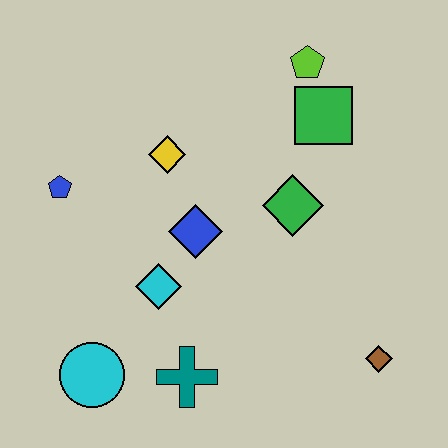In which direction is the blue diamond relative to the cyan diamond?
The blue diamond is above the cyan diamond.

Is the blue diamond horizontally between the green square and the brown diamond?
No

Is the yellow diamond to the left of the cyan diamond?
No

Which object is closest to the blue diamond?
The cyan diamond is closest to the blue diamond.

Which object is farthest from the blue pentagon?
The brown diamond is farthest from the blue pentagon.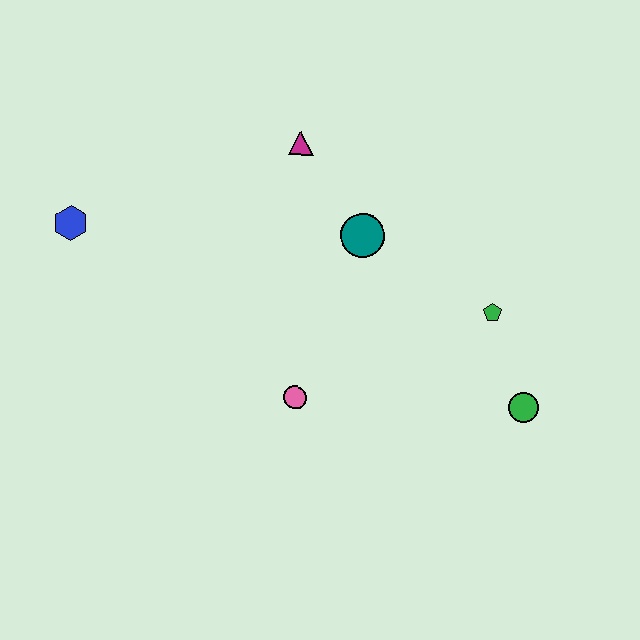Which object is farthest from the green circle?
The blue hexagon is farthest from the green circle.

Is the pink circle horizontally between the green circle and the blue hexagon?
Yes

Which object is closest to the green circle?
The green pentagon is closest to the green circle.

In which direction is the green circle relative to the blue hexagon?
The green circle is to the right of the blue hexagon.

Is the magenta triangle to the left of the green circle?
Yes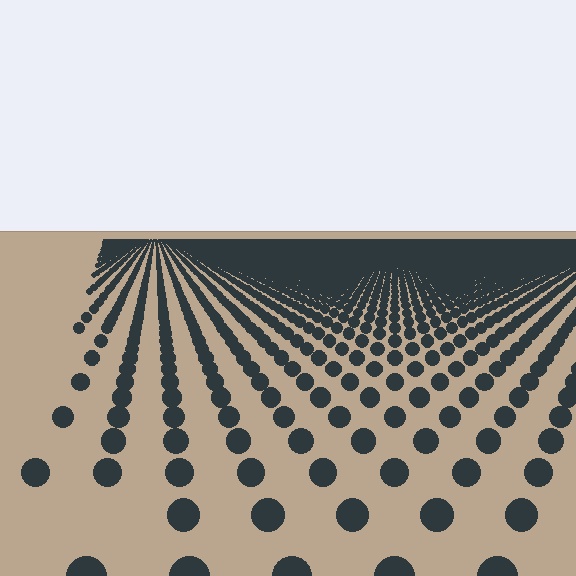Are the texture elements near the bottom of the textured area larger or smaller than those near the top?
Larger. Near the bottom, elements are closer to the viewer and appear at a bigger on-screen size.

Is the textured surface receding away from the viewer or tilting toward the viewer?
The surface is receding away from the viewer. Texture elements get smaller and denser toward the top.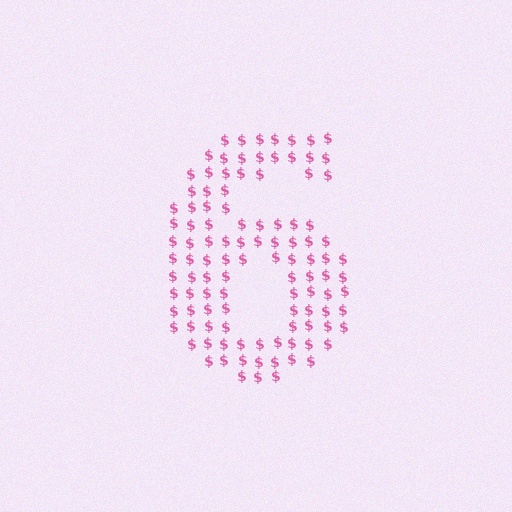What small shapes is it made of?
It is made of small dollar signs.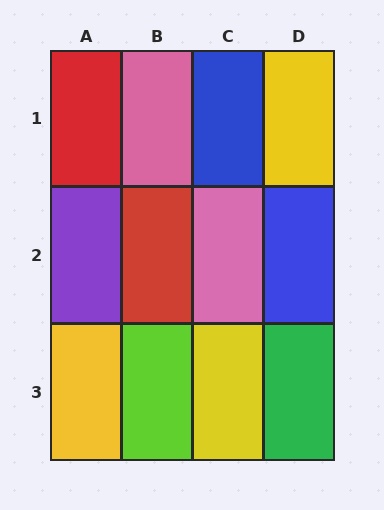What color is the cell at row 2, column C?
Pink.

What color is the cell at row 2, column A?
Purple.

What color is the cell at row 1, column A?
Red.